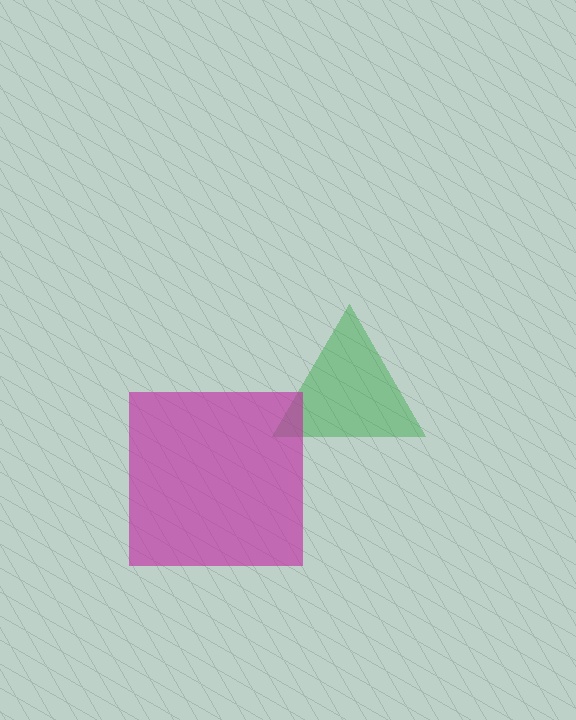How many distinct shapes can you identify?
There are 2 distinct shapes: a green triangle, a magenta square.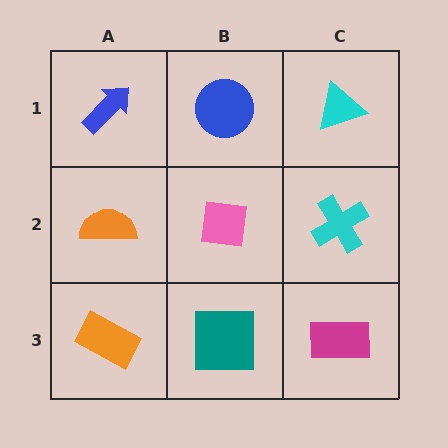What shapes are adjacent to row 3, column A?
An orange semicircle (row 2, column A), a teal square (row 3, column B).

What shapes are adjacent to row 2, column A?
A blue arrow (row 1, column A), an orange rectangle (row 3, column A), a pink square (row 2, column B).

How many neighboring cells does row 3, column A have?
2.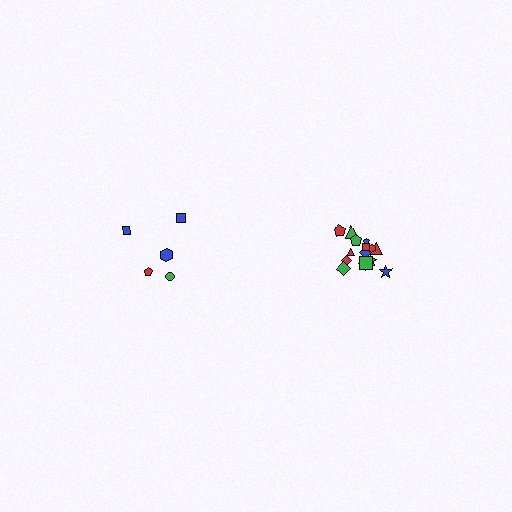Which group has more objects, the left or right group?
The right group.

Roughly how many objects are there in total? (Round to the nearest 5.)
Roughly 20 objects in total.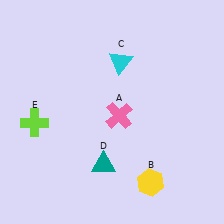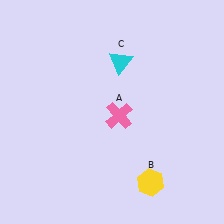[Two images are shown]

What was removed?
The teal triangle (D), the lime cross (E) were removed in Image 2.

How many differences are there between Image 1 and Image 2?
There are 2 differences between the two images.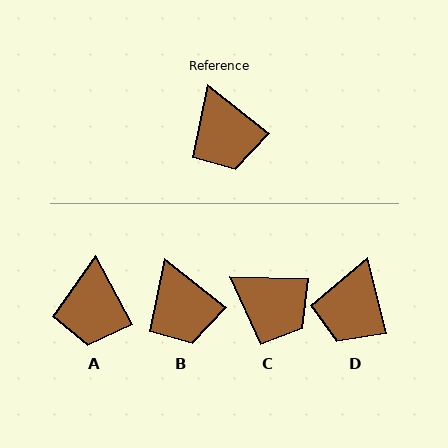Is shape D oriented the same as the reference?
No, it is off by about 38 degrees.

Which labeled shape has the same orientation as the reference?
B.